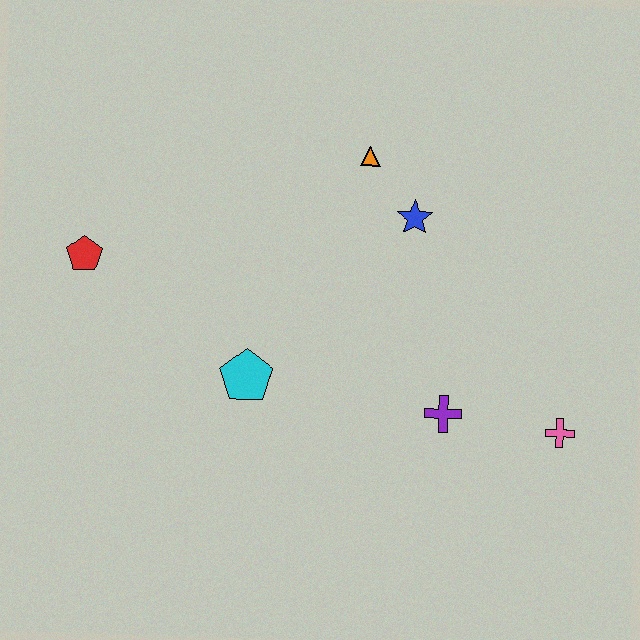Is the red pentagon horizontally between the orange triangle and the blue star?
No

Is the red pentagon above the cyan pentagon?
Yes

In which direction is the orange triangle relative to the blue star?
The orange triangle is above the blue star.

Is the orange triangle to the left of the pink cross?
Yes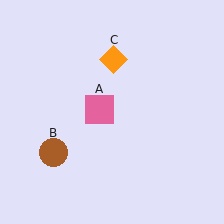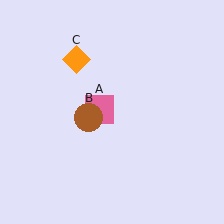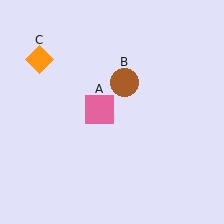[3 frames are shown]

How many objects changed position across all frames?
2 objects changed position: brown circle (object B), orange diamond (object C).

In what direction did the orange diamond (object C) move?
The orange diamond (object C) moved left.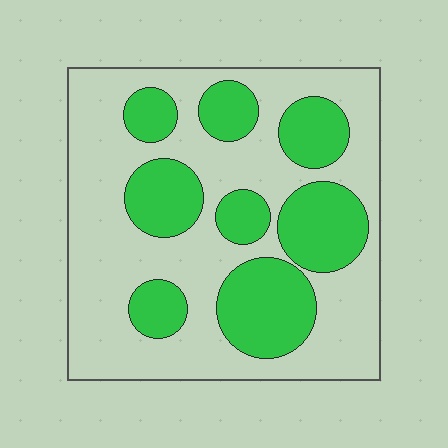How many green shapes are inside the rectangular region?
8.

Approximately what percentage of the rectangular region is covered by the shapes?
Approximately 35%.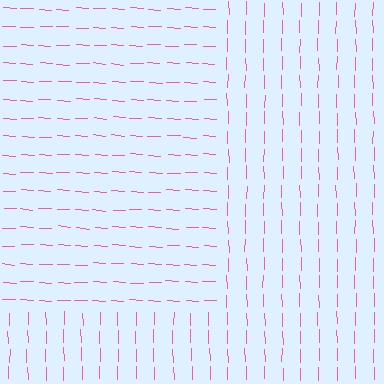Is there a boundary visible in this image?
Yes, there is a texture boundary formed by a change in line orientation.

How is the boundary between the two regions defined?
The boundary is defined purely by a change in line orientation (approximately 86 degrees difference). All lines are the same color and thickness.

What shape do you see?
I see a rectangle.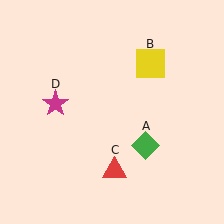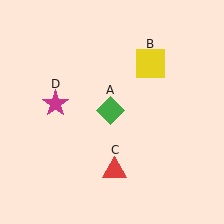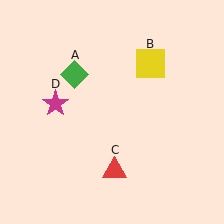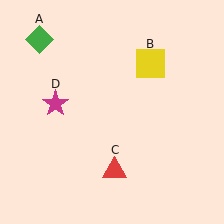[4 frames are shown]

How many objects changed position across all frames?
1 object changed position: green diamond (object A).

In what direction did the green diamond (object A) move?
The green diamond (object A) moved up and to the left.